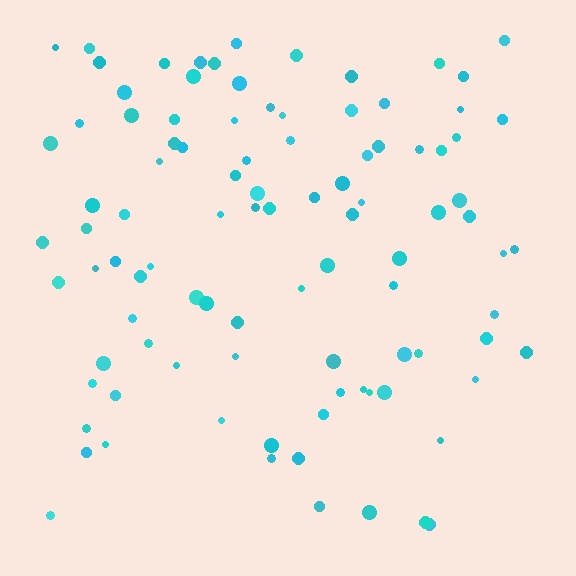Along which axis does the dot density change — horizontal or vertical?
Vertical.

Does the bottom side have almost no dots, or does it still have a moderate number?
Still a moderate number, just noticeably fewer than the top.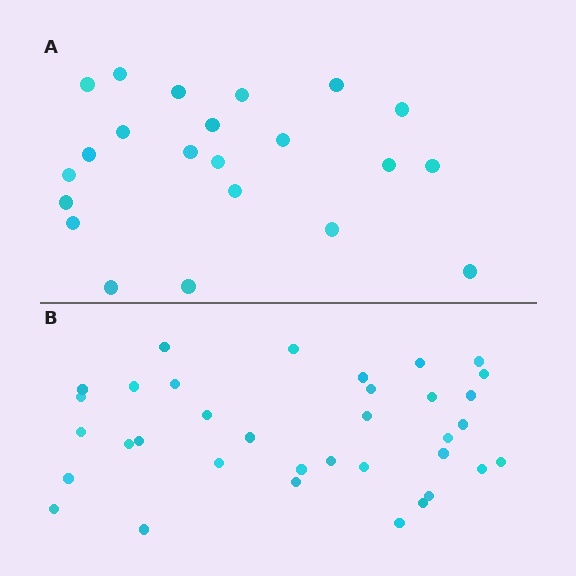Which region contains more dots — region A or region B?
Region B (the bottom region) has more dots.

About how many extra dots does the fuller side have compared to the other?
Region B has approximately 15 more dots than region A.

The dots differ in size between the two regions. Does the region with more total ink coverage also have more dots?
No. Region A has more total ink coverage because its dots are larger, but region B actually contains more individual dots. Total area can be misleading — the number of items is what matters here.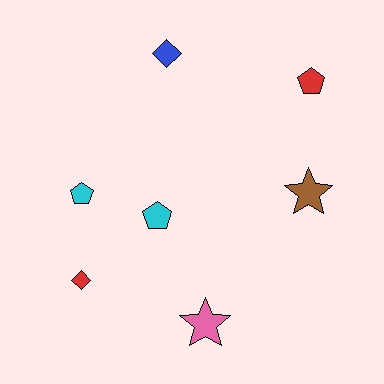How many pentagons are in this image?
There are 3 pentagons.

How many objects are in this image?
There are 7 objects.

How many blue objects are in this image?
There is 1 blue object.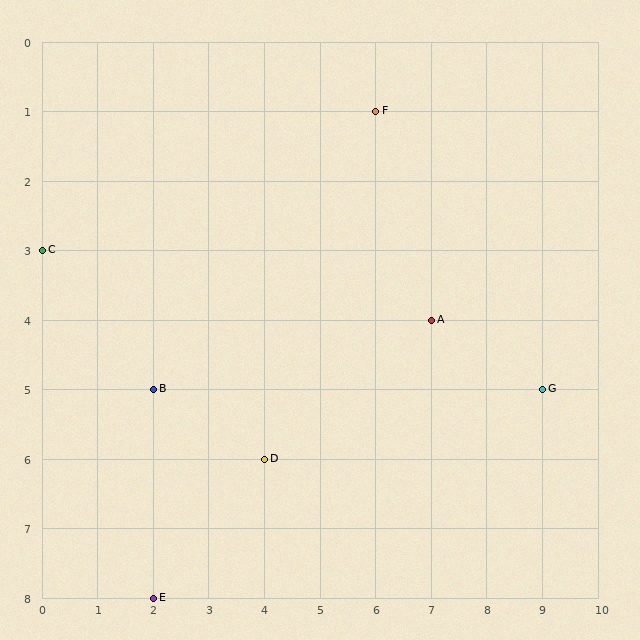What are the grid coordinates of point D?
Point D is at grid coordinates (4, 6).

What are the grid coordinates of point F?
Point F is at grid coordinates (6, 1).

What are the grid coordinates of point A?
Point A is at grid coordinates (7, 4).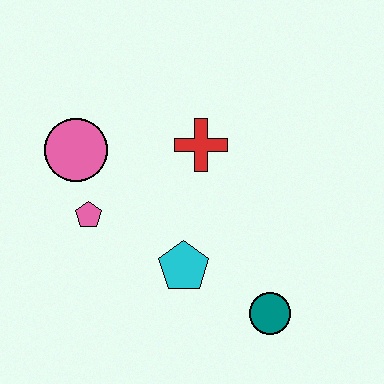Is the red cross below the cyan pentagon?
No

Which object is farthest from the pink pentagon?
The teal circle is farthest from the pink pentagon.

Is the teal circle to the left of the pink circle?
No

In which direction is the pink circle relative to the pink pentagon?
The pink circle is above the pink pentagon.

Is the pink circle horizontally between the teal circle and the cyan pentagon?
No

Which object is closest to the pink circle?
The pink pentagon is closest to the pink circle.